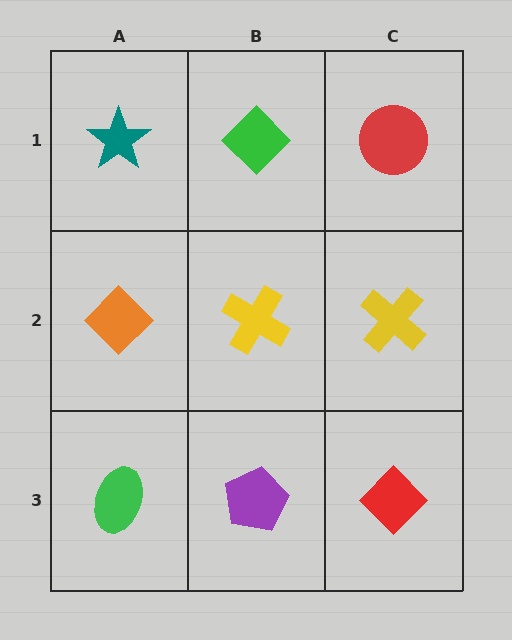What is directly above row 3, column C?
A yellow cross.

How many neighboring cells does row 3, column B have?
3.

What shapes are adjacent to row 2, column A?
A teal star (row 1, column A), a green ellipse (row 3, column A), a yellow cross (row 2, column B).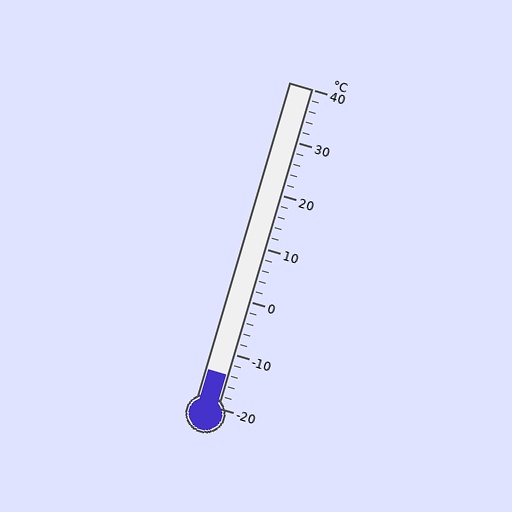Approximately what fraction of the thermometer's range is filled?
The thermometer is filled to approximately 10% of its range.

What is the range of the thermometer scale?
The thermometer scale ranges from -20°C to 40°C.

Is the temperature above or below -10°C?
The temperature is below -10°C.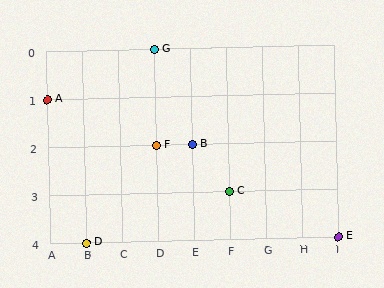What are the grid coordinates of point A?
Point A is at grid coordinates (A, 1).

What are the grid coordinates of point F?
Point F is at grid coordinates (D, 2).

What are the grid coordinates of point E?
Point E is at grid coordinates (I, 4).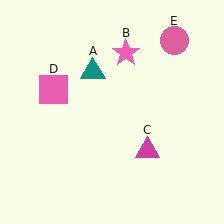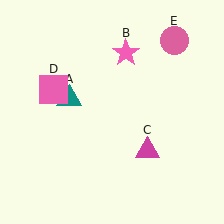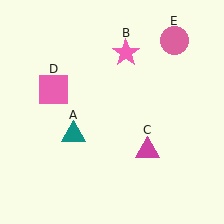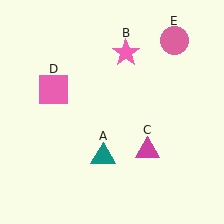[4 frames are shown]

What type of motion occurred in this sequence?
The teal triangle (object A) rotated counterclockwise around the center of the scene.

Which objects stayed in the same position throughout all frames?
Pink star (object B) and magenta triangle (object C) and pink square (object D) and pink circle (object E) remained stationary.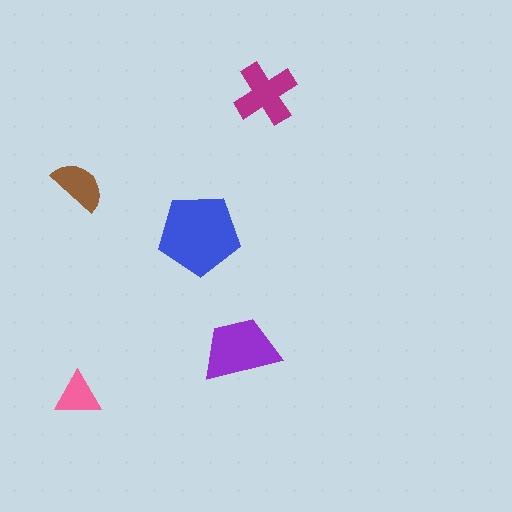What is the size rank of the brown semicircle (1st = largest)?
4th.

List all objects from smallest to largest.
The pink triangle, the brown semicircle, the magenta cross, the purple trapezoid, the blue pentagon.